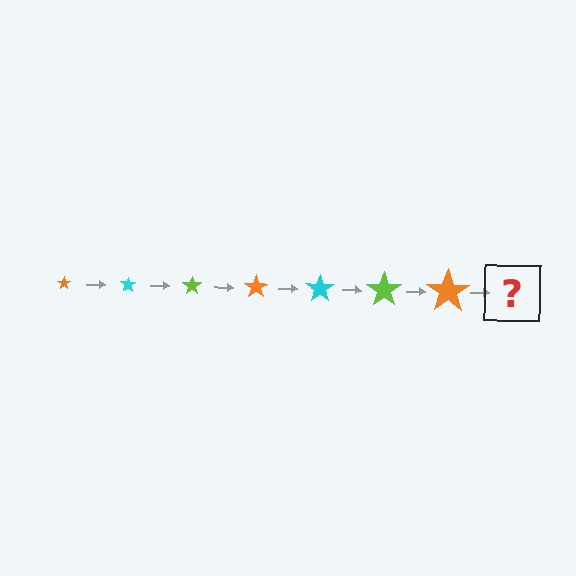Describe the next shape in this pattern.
It should be a cyan star, larger than the previous one.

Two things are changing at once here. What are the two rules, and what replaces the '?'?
The two rules are that the star grows larger each step and the color cycles through orange, cyan, and lime. The '?' should be a cyan star, larger than the previous one.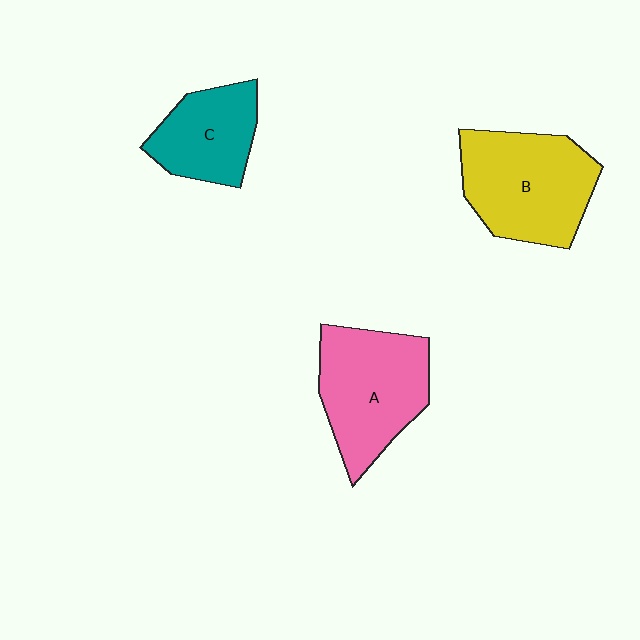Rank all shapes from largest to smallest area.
From largest to smallest: B (yellow), A (pink), C (teal).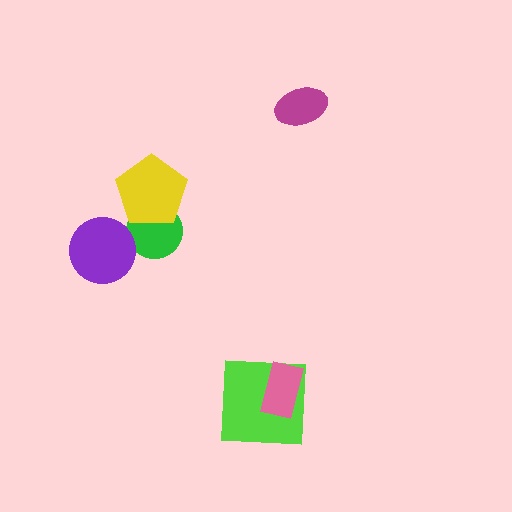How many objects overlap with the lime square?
1 object overlaps with the lime square.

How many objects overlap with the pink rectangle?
1 object overlaps with the pink rectangle.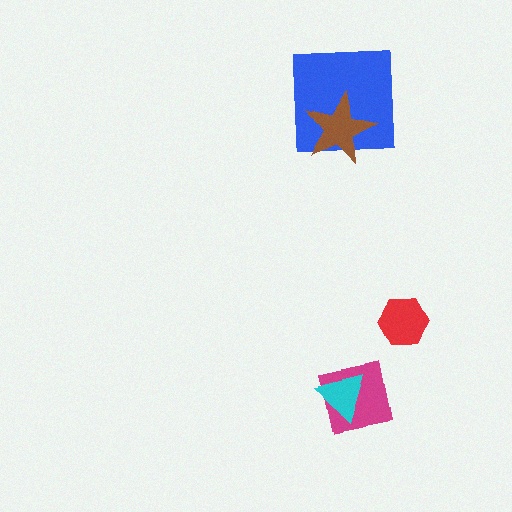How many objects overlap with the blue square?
1 object overlaps with the blue square.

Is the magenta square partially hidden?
Yes, it is partially covered by another shape.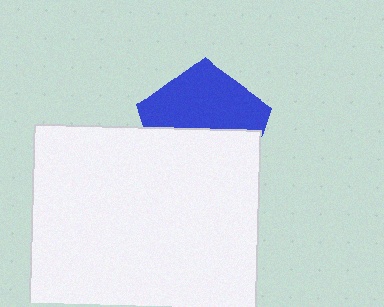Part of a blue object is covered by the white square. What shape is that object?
It is a pentagon.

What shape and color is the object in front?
The object in front is a white square.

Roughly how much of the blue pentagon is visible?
About half of it is visible (roughly 50%).